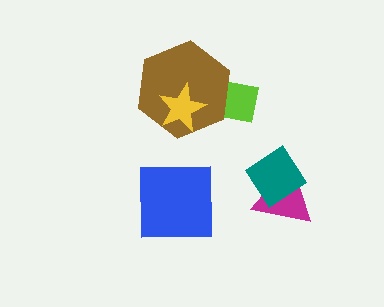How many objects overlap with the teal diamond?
1 object overlaps with the teal diamond.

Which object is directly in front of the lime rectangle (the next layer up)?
The brown hexagon is directly in front of the lime rectangle.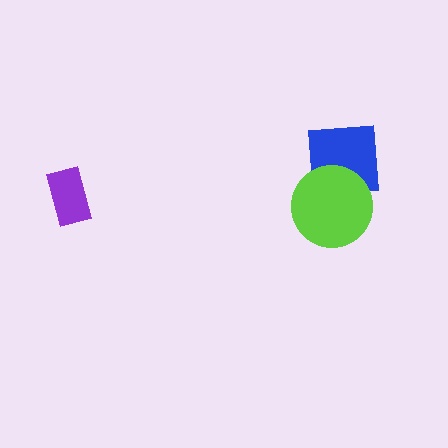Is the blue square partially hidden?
Yes, it is partially covered by another shape.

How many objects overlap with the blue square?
1 object overlaps with the blue square.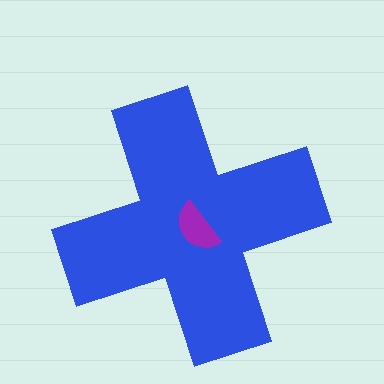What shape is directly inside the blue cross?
The purple semicircle.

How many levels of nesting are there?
2.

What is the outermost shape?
The blue cross.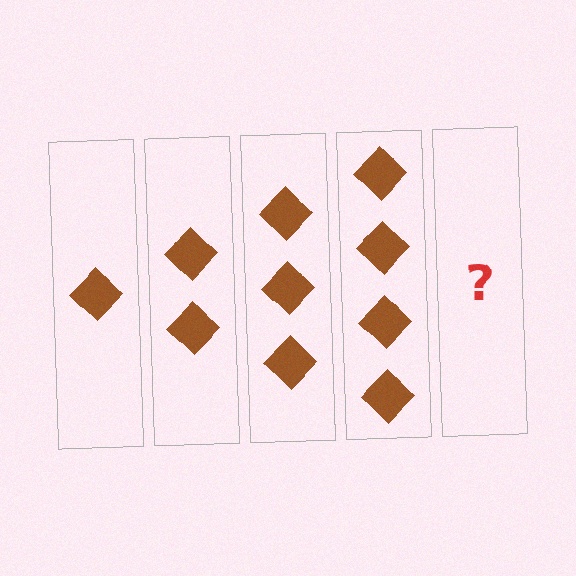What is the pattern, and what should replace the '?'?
The pattern is that each step adds one more diamond. The '?' should be 5 diamonds.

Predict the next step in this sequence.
The next step is 5 diamonds.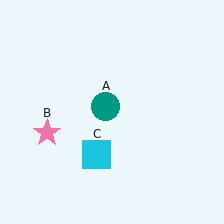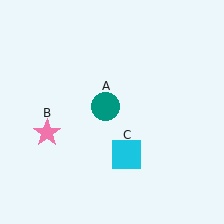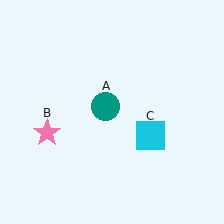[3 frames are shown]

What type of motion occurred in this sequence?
The cyan square (object C) rotated counterclockwise around the center of the scene.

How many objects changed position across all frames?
1 object changed position: cyan square (object C).